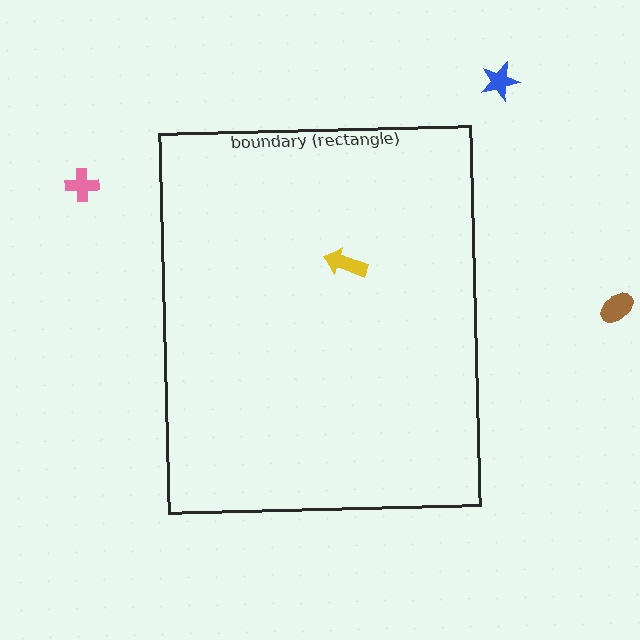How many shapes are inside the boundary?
1 inside, 3 outside.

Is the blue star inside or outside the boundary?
Outside.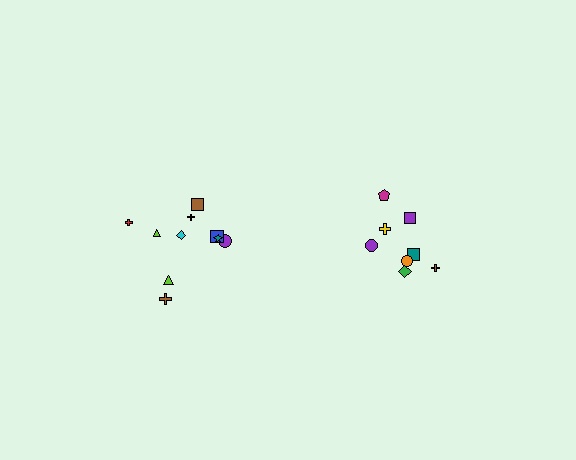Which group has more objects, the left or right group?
The left group.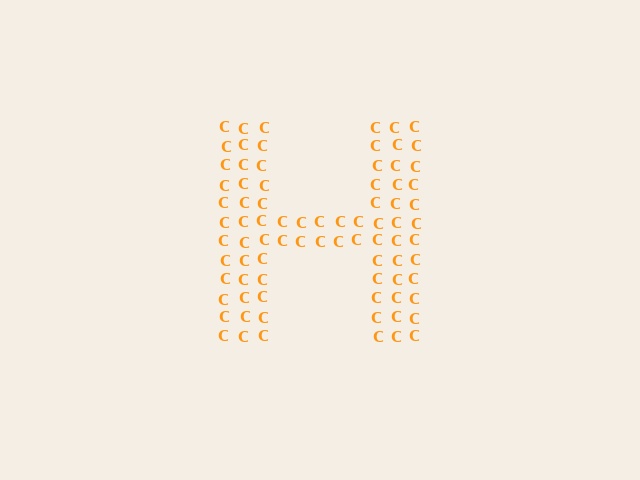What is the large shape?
The large shape is the letter H.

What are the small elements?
The small elements are letter C's.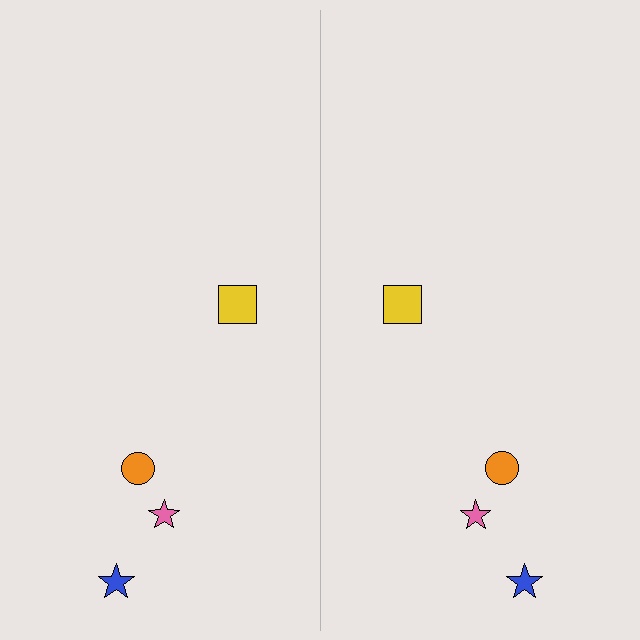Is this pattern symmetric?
Yes, this pattern has bilateral (reflection) symmetry.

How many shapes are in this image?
There are 8 shapes in this image.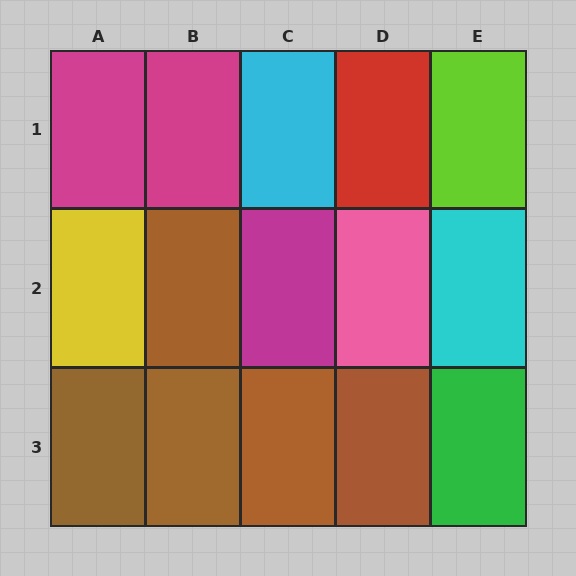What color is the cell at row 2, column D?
Pink.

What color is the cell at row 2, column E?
Cyan.